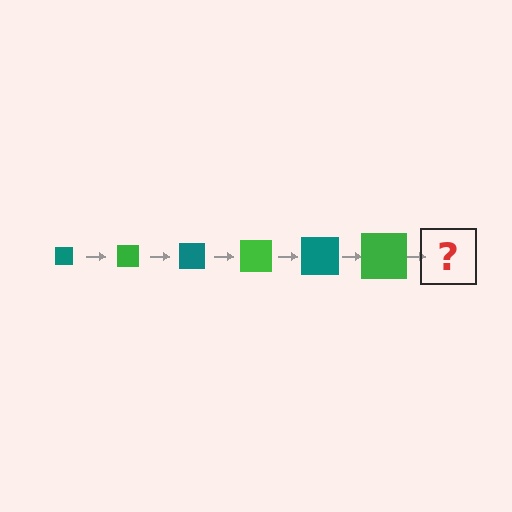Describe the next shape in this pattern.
It should be a teal square, larger than the previous one.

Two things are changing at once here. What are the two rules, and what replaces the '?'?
The two rules are that the square grows larger each step and the color cycles through teal and green. The '?' should be a teal square, larger than the previous one.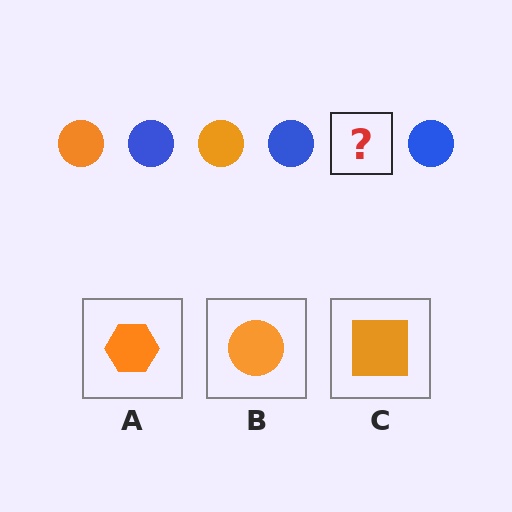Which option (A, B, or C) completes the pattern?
B.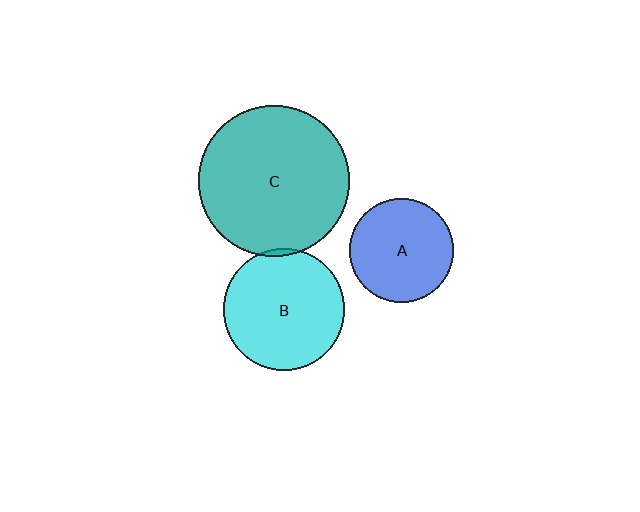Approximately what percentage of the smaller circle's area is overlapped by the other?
Approximately 5%.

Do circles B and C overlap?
Yes.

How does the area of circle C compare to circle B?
Approximately 1.5 times.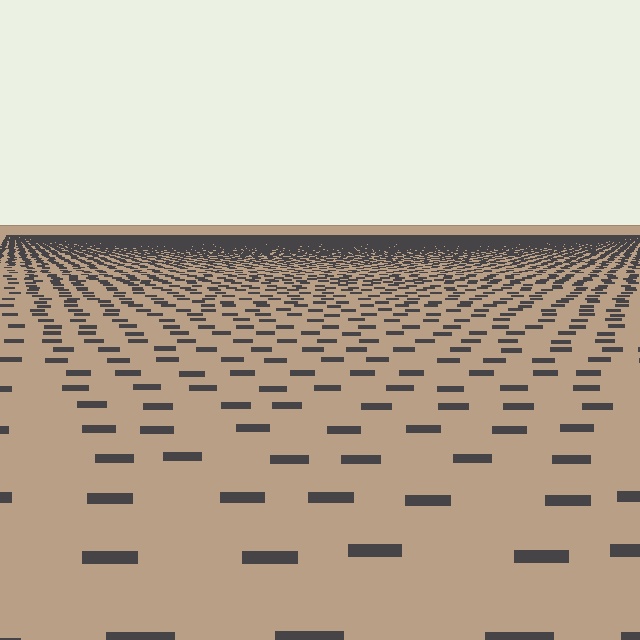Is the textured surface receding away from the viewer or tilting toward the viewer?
The surface is receding away from the viewer. Texture elements get smaller and denser toward the top.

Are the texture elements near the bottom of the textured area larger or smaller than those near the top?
Larger. Near the bottom, elements are closer to the viewer and appear at a bigger on-screen size.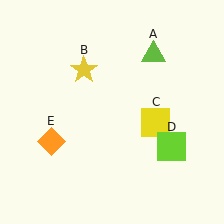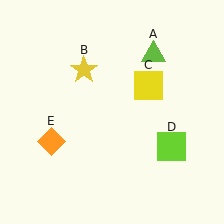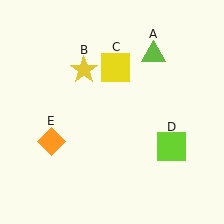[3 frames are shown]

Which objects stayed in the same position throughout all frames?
Lime triangle (object A) and yellow star (object B) and lime square (object D) and orange diamond (object E) remained stationary.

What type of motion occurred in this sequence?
The yellow square (object C) rotated counterclockwise around the center of the scene.